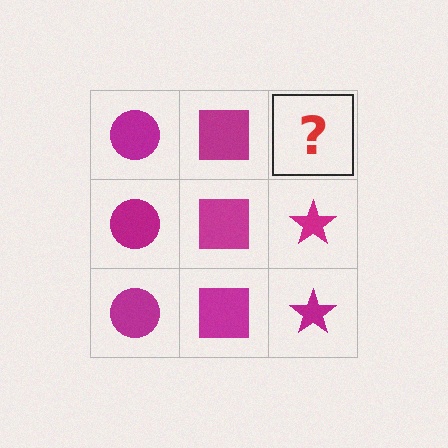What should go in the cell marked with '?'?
The missing cell should contain a magenta star.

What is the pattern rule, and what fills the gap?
The rule is that each column has a consistent shape. The gap should be filled with a magenta star.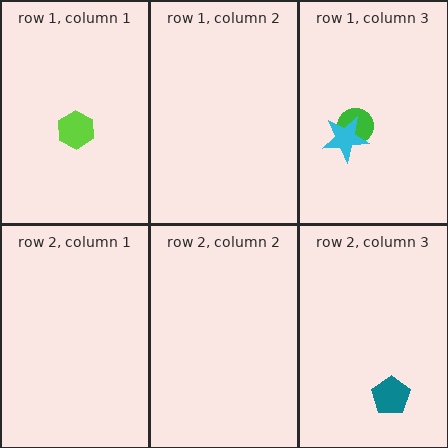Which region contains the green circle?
The row 1, column 3 region.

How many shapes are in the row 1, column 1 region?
1.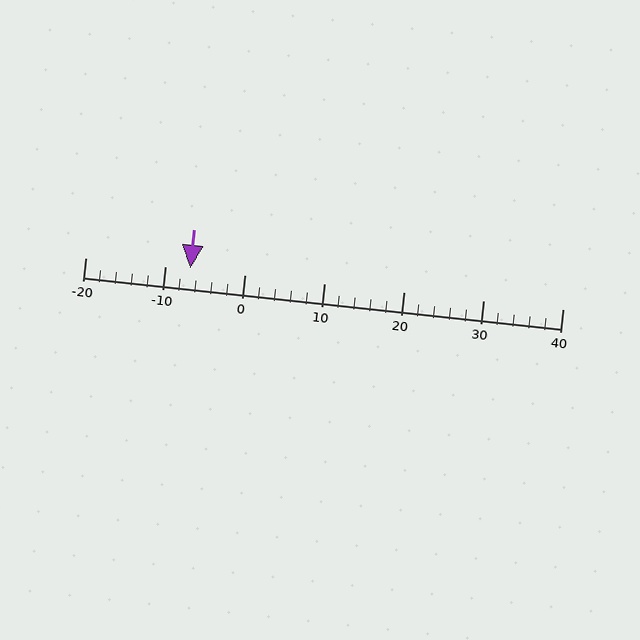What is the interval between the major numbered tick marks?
The major tick marks are spaced 10 units apart.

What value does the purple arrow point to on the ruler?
The purple arrow points to approximately -7.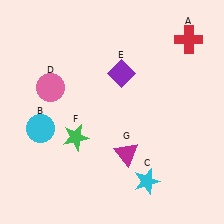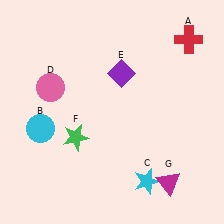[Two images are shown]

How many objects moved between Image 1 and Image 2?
1 object moved between the two images.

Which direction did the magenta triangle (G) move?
The magenta triangle (G) moved right.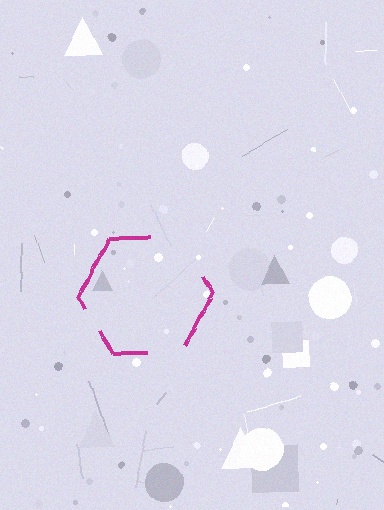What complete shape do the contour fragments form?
The contour fragments form a hexagon.